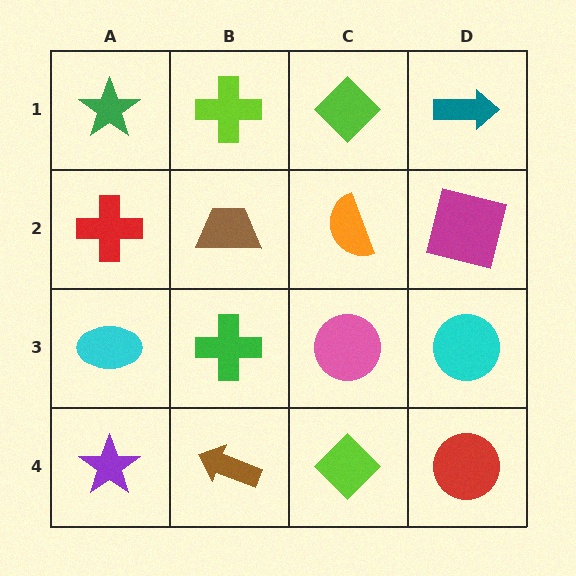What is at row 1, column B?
A lime cross.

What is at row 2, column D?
A magenta square.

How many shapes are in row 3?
4 shapes.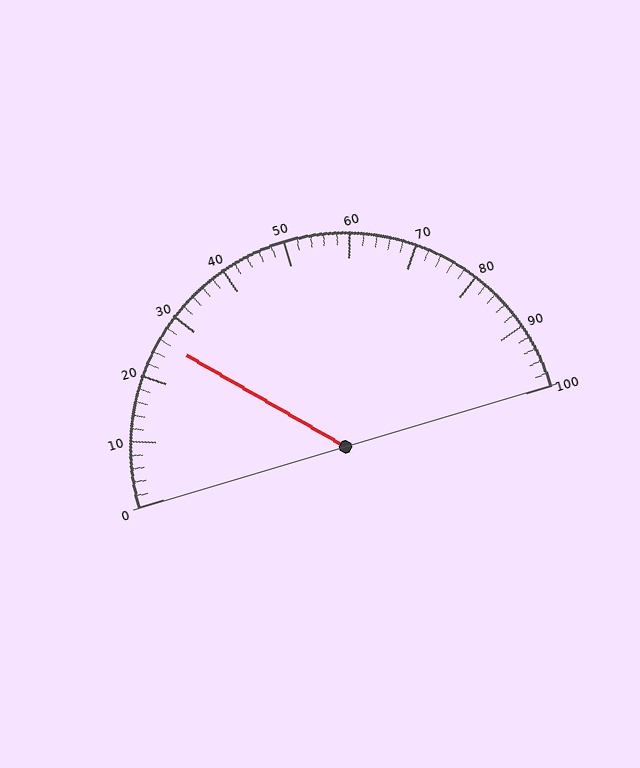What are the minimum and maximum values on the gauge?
The gauge ranges from 0 to 100.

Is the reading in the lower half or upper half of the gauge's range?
The reading is in the lower half of the range (0 to 100).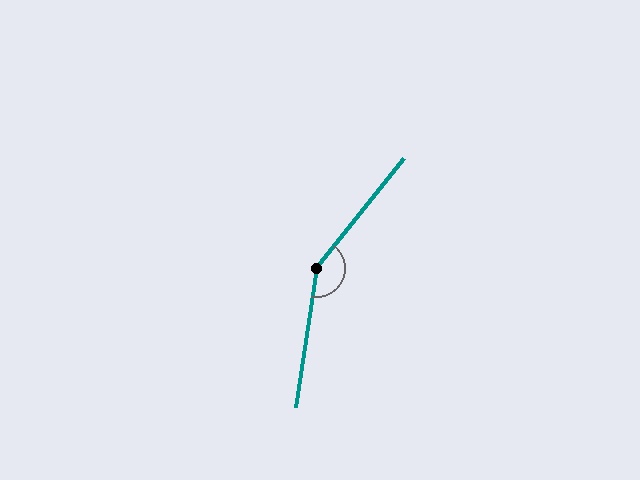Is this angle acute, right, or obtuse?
It is obtuse.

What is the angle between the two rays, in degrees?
Approximately 150 degrees.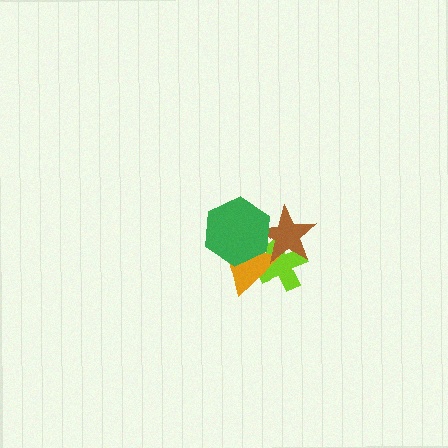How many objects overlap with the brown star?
3 objects overlap with the brown star.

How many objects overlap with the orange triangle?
3 objects overlap with the orange triangle.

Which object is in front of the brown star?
The green hexagon is in front of the brown star.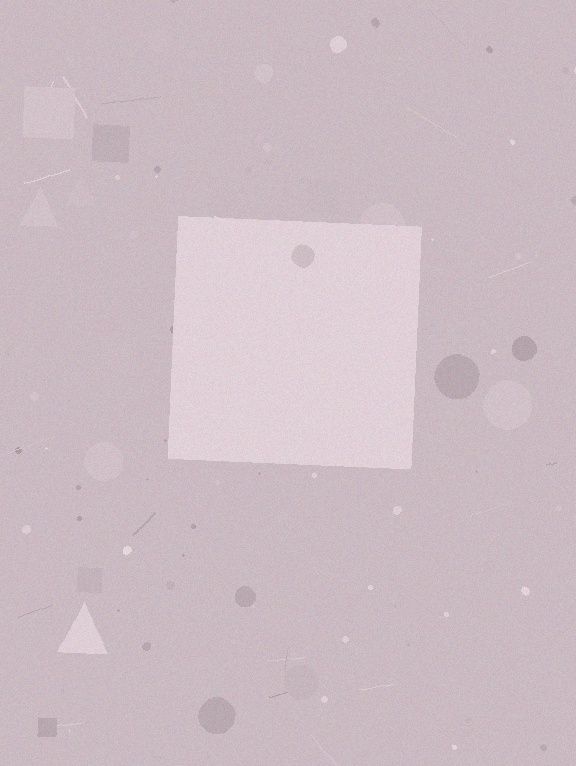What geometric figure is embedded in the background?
A square is embedded in the background.